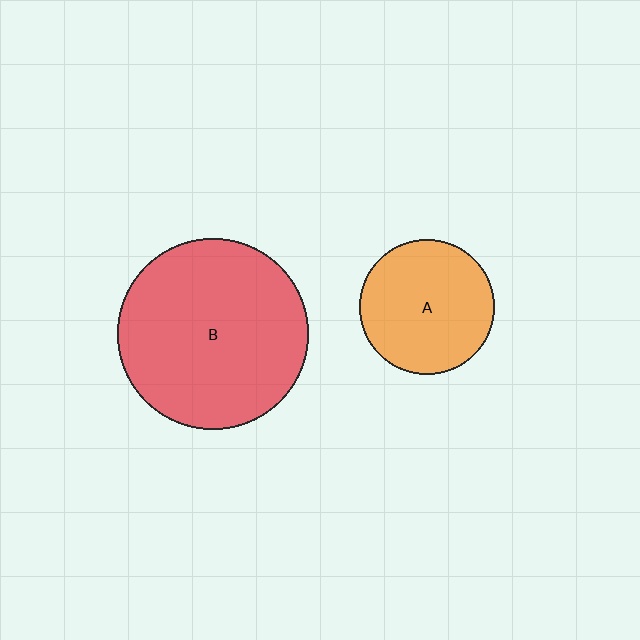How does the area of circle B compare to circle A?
Approximately 2.0 times.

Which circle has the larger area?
Circle B (red).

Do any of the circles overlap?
No, none of the circles overlap.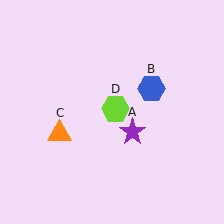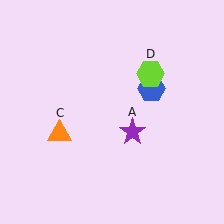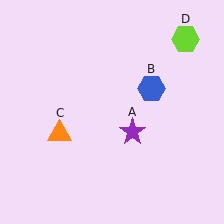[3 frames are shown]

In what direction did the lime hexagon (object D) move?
The lime hexagon (object D) moved up and to the right.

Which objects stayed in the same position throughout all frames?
Purple star (object A) and blue hexagon (object B) and orange triangle (object C) remained stationary.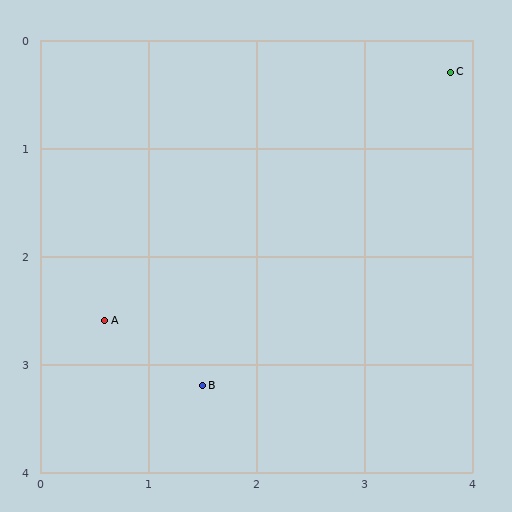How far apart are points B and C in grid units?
Points B and C are about 3.7 grid units apart.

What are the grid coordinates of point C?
Point C is at approximately (3.8, 0.3).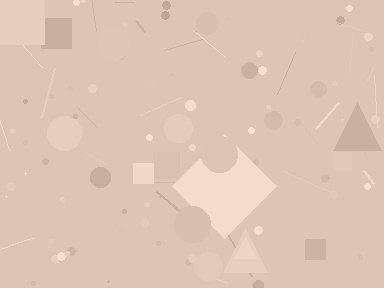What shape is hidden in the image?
A diamond is hidden in the image.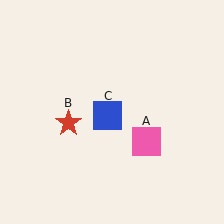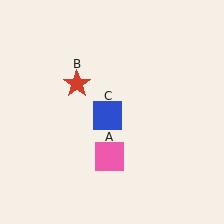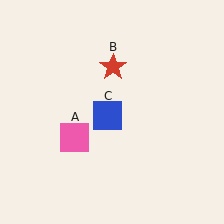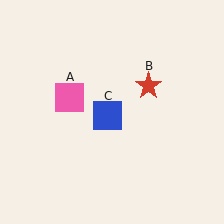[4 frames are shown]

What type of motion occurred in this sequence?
The pink square (object A), red star (object B) rotated clockwise around the center of the scene.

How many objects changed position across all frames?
2 objects changed position: pink square (object A), red star (object B).